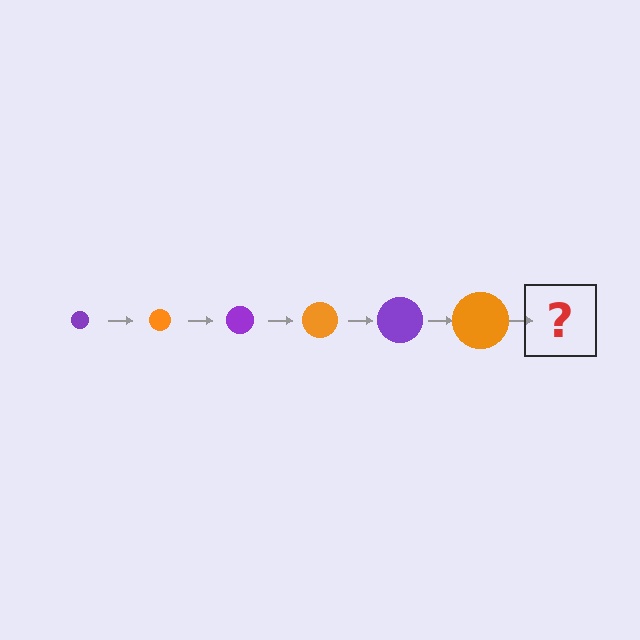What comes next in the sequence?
The next element should be a purple circle, larger than the previous one.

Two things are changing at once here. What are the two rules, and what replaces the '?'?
The two rules are that the circle grows larger each step and the color cycles through purple and orange. The '?' should be a purple circle, larger than the previous one.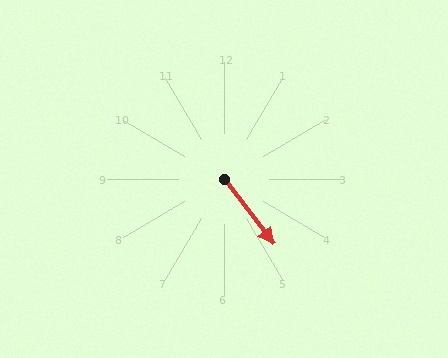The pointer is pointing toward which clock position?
Roughly 5 o'clock.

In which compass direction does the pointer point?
Southeast.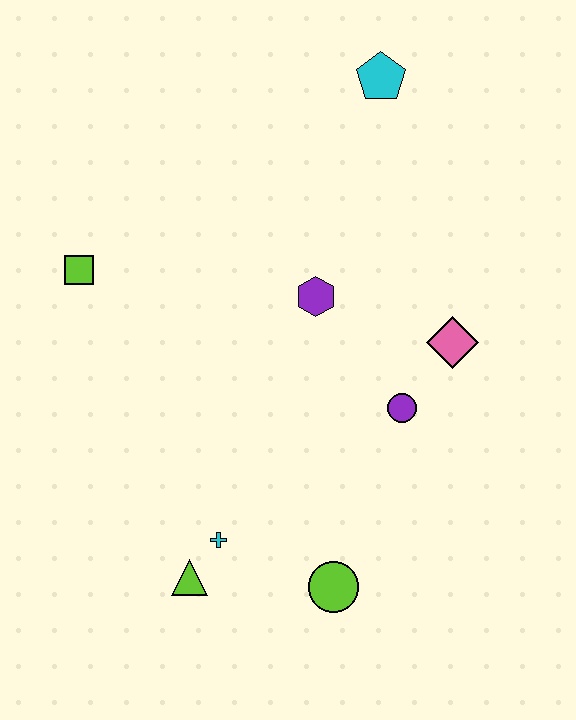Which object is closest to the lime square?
The purple hexagon is closest to the lime square.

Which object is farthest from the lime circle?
The cyan pentagon is farthest from the lime circle.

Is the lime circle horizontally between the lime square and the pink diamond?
Yes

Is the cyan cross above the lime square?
No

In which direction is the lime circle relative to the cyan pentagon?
The lime circle is below the cyan pentagon.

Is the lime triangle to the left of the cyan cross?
Yes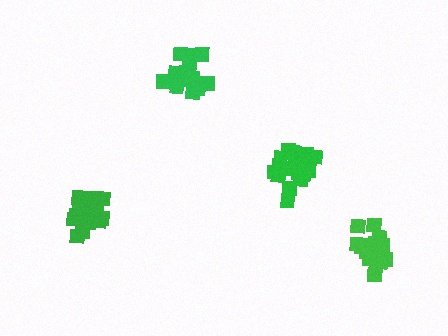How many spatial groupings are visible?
There are 4 spatial groupings.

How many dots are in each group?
Group 1: 18 dots, Group 2: 19 dots, Group 3: 19 dots, Group 4: 18 dots (74 total).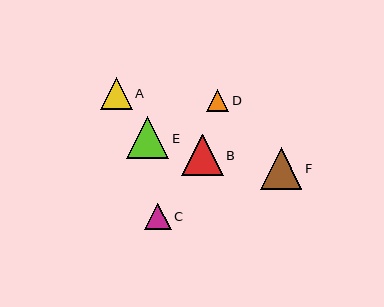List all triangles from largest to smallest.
From largest to smallest: E, B, F, A, C, D.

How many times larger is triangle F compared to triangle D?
Triangle F is approximately 1.9 times the size of triangle D.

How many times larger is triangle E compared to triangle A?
Triangle E is approximately 1.3 times the size of triangle A.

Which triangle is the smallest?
Triangle D is the smallest with a size of approximately 22 pixels.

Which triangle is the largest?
Triangle E is the largest with a size of approximately 42 pixels.